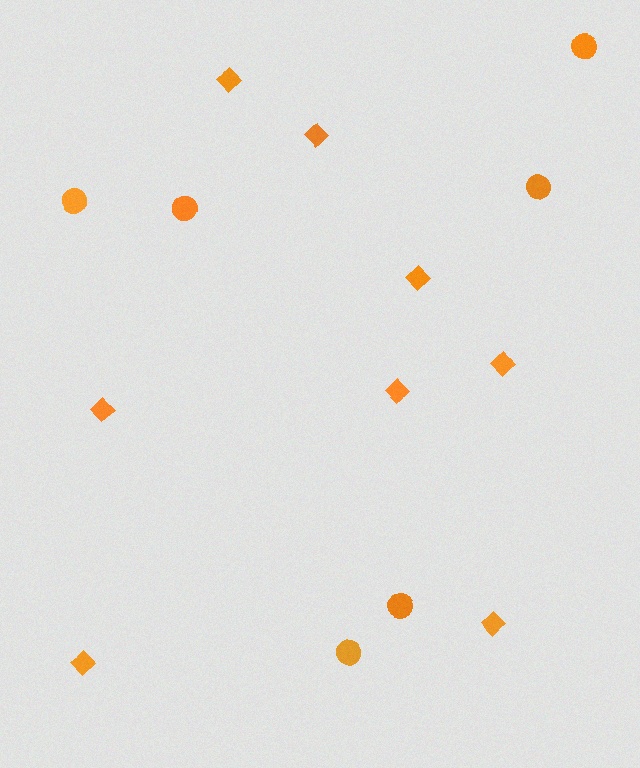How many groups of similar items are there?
There are 2 groups: one group of diamonds (8) and one group of circles (6).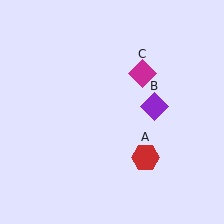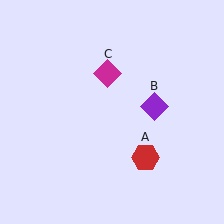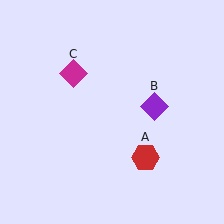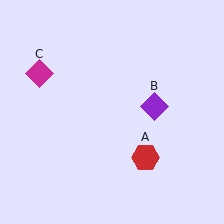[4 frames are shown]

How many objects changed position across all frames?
1 object changed position: magenta diamond (object C).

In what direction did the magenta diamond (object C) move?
The magenta diamond (object C) moved left.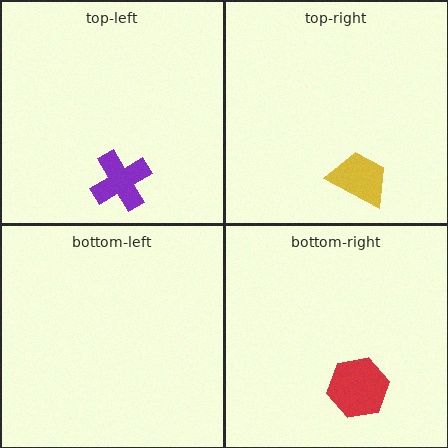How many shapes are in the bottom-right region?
1.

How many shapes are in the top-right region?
1.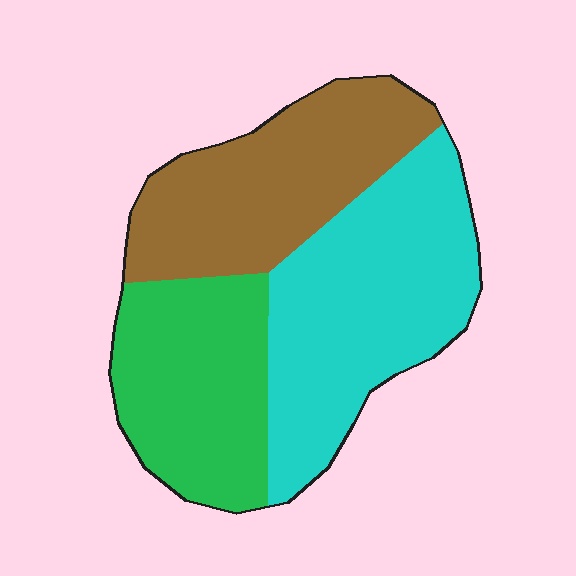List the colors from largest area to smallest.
From largest to smallest: cyan, brown, green.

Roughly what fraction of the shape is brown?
Brown covers 32% of the shape.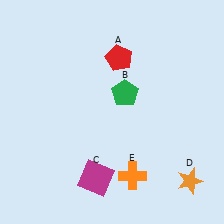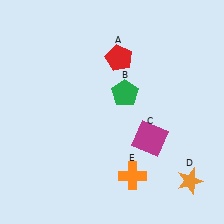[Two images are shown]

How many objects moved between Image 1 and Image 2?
1 object moved between the two images.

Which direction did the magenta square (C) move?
The magenta square (C) moved right.